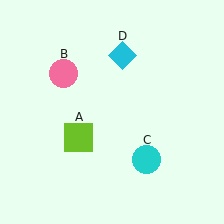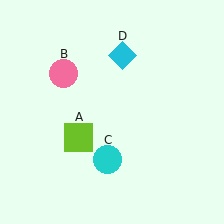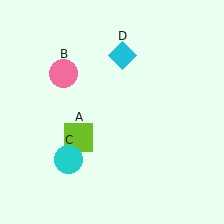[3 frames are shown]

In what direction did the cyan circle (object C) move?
The cyan circle (object C) moved left.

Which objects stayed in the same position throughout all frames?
Lime square (object A) and pink circle (object B) and cyan diamond (object D) remained stationary.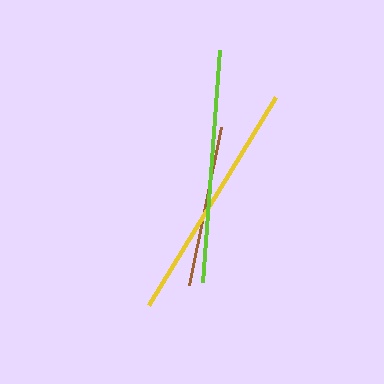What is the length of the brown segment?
The brown segment is approximately 162 pixels long.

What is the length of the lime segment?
The lime segment is approximately 233 pixels long.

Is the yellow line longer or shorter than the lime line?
The yellow line is longer than the lime line.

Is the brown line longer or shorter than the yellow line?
The yellow line is longer than the brown line.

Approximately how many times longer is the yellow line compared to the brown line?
The yellow line is approximately 1.5 times the length of the brown line.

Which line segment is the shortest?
The brown line is the shortest at approximately 162 pixels.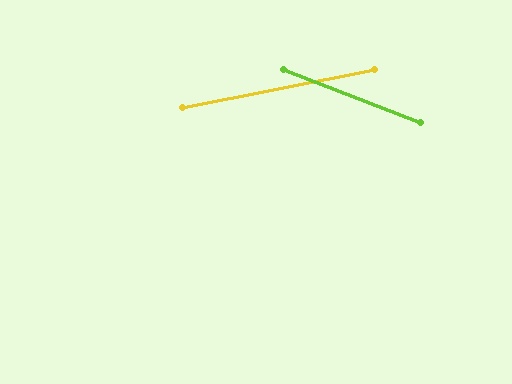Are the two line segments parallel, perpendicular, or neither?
Neither parallel nor perpendicular — they differ by about 32°.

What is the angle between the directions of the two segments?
Approximately 32 degrees.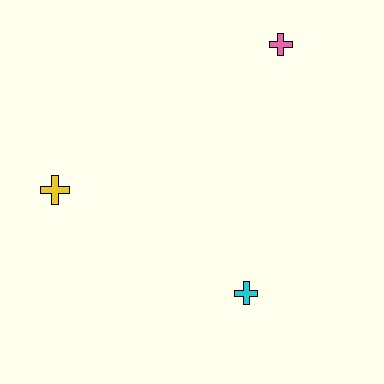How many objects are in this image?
There are 3 objects.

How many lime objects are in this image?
There are no lime objects.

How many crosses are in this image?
There are 3 crosses.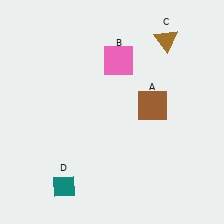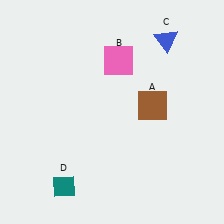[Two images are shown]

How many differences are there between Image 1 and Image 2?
There is 1 difference between the two images.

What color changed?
The triangle (C) changed from brown in Image 1 to blue in Image 2.